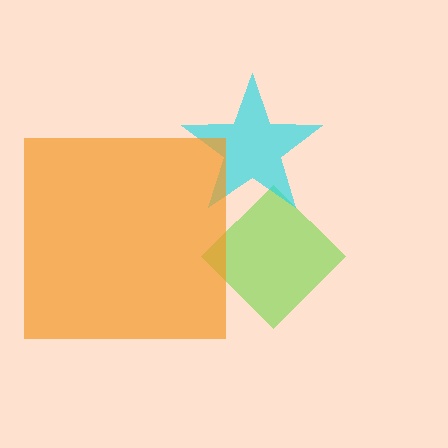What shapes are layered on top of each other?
The layered shapes are: a lime diamond, a cyan star, an orange square.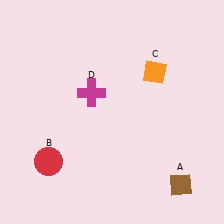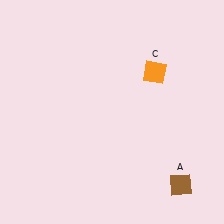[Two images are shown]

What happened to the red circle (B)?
The red circle (B) was removed in Image 2. It was in the bottom-left area of Image 1.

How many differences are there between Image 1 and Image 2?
There are 2 differences between the two images.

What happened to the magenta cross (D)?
The magenta cross (D) was removed in Image 2. It was in the top-left area of Image 1.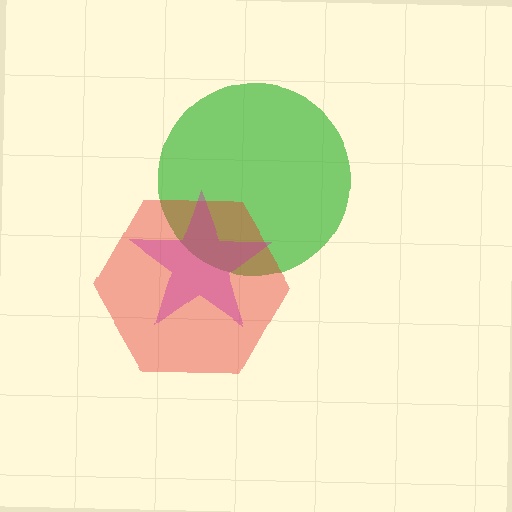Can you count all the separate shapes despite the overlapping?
Yes, there are 3 separate shapes.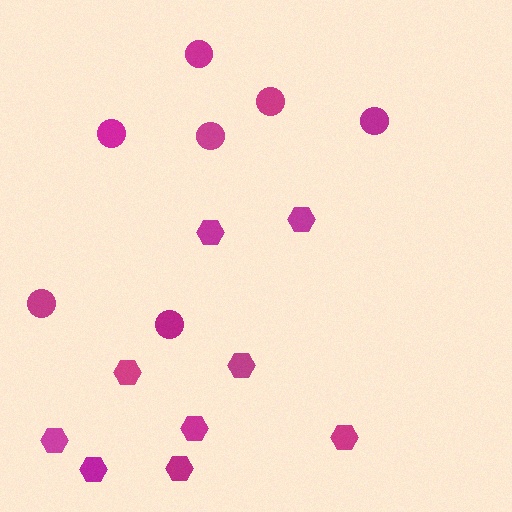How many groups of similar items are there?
There are 2 groups: one group of circles (7) and one group of hexagons (9).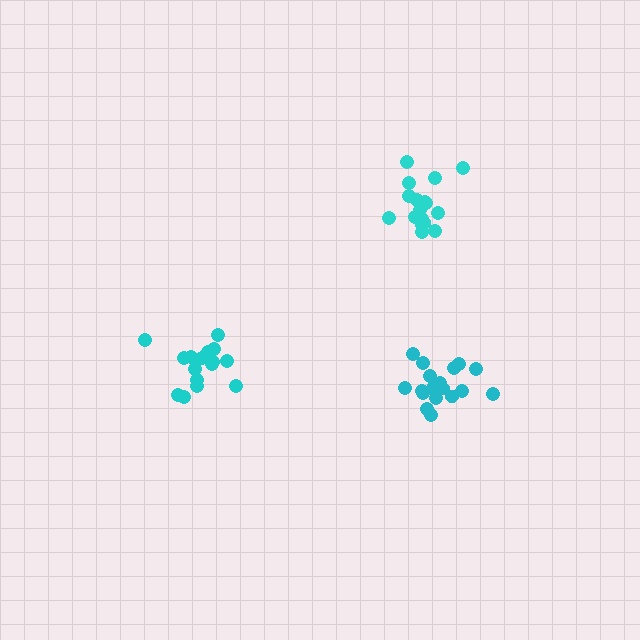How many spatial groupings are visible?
There are 3 spatial groupings.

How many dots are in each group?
Group 1: 17 dots, Group 2: 18 dots, Group 3: 17 dots (52 total).